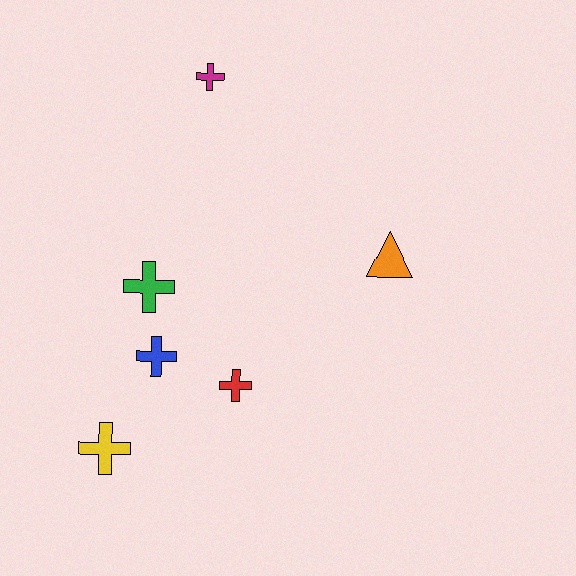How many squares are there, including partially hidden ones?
There are no squares.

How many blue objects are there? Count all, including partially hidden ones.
There is 1 blue object.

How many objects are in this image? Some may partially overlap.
There are 6 objects.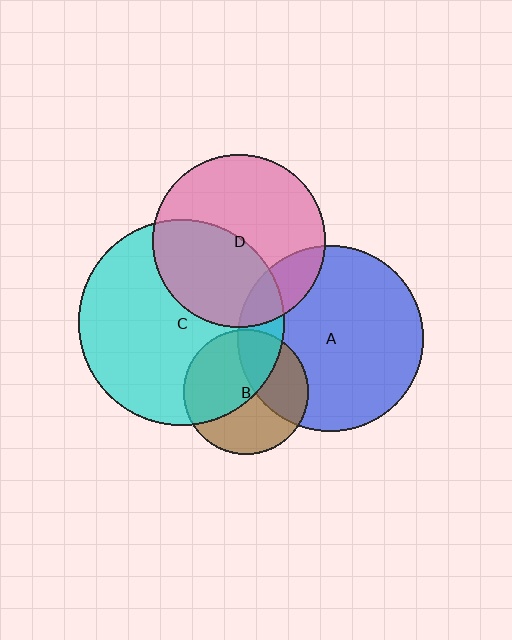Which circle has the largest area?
Circle C (cyan).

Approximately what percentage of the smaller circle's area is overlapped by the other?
Approximately 15%.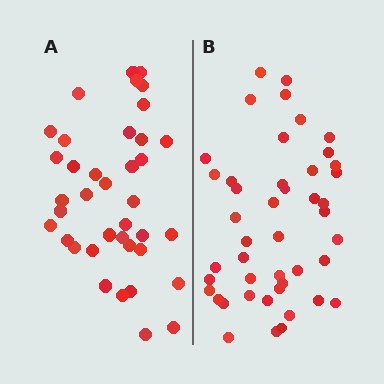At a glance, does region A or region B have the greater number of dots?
Region B (the right region) has more dots.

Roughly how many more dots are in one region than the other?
Region B has roughly 8 or so more dots than region A.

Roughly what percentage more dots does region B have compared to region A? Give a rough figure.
About 20% more.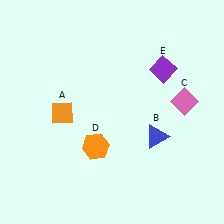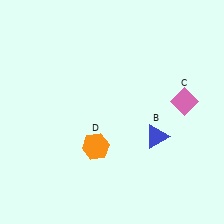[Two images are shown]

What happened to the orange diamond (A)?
The orange diamond (A) was removed in Image 2. It was in the bottom-left area of Image 1.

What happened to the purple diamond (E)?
The purple diamond (E) was removed in Image 2. It was in the top-right area of Image 1.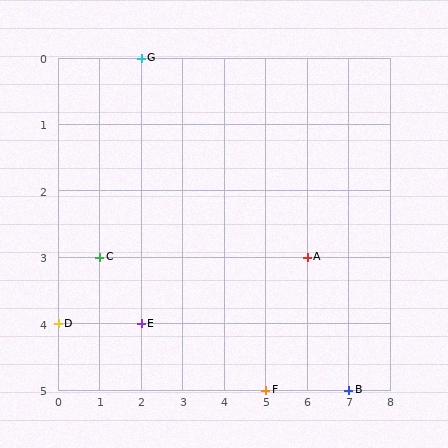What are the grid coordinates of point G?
Point G is at grid coordinates (2, 0).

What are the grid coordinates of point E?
Point E is at grid coordinates (2, 4).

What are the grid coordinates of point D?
Point D is at grid coordinates (0, 4).